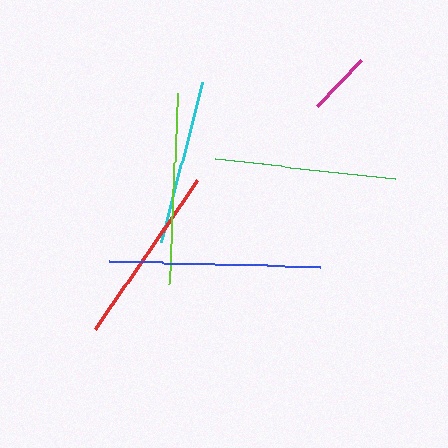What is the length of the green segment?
The green segment is approximately 182 pixels long.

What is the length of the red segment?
The red segment is approximately 181 pixels long.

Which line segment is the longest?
The blue line is the longest at approximately 211 pixels.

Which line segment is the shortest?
The magenta line is the shortest at approximately 63 pixels.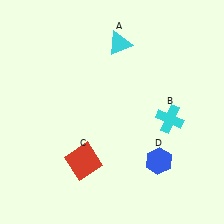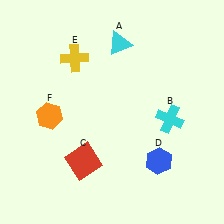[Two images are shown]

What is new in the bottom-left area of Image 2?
An orange hexagon (F) was added in the bottom-left area of Image 2.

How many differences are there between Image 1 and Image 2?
There are 2 differences between the two images.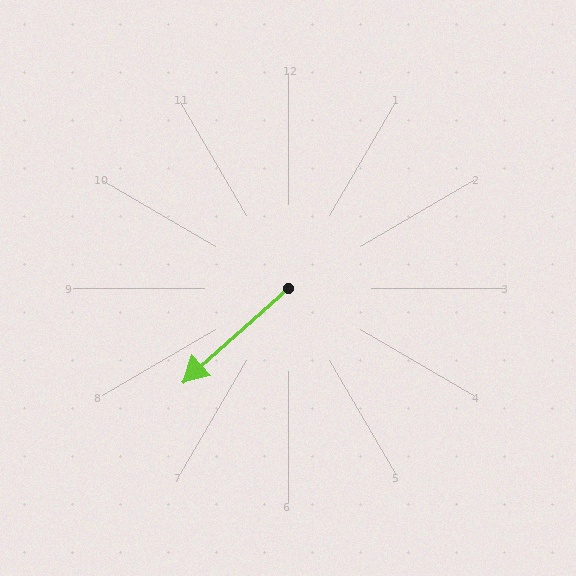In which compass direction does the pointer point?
Southwest.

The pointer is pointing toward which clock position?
Roughly 8 o'clock.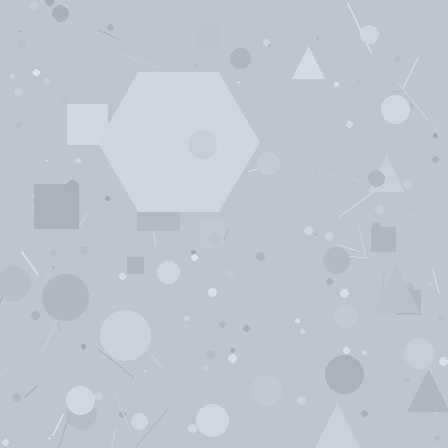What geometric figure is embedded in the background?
A hexagon is embedded in the background.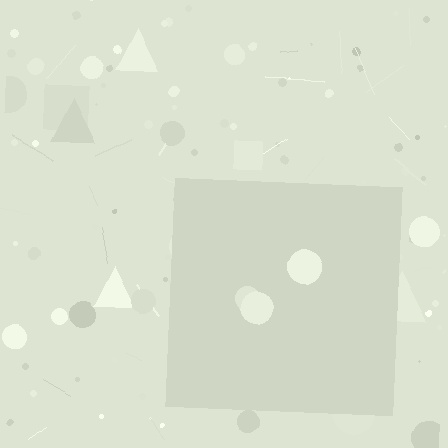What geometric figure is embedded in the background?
A square is embedded in the background.